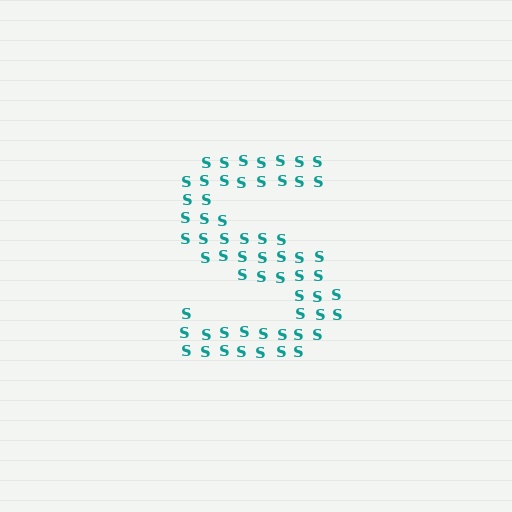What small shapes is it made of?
It is made of small letter S's.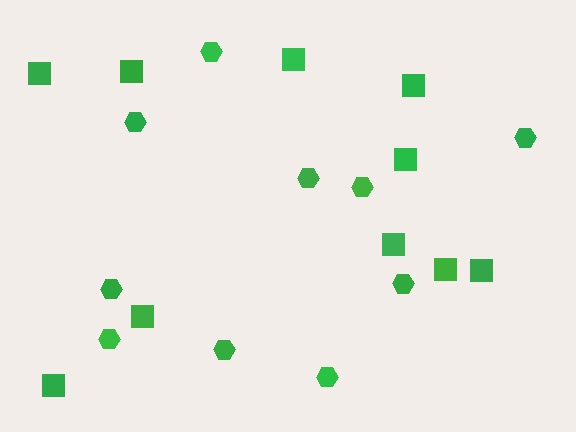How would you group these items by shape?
There are 2 groups: one group of squares (10) and one group of hexagons (10).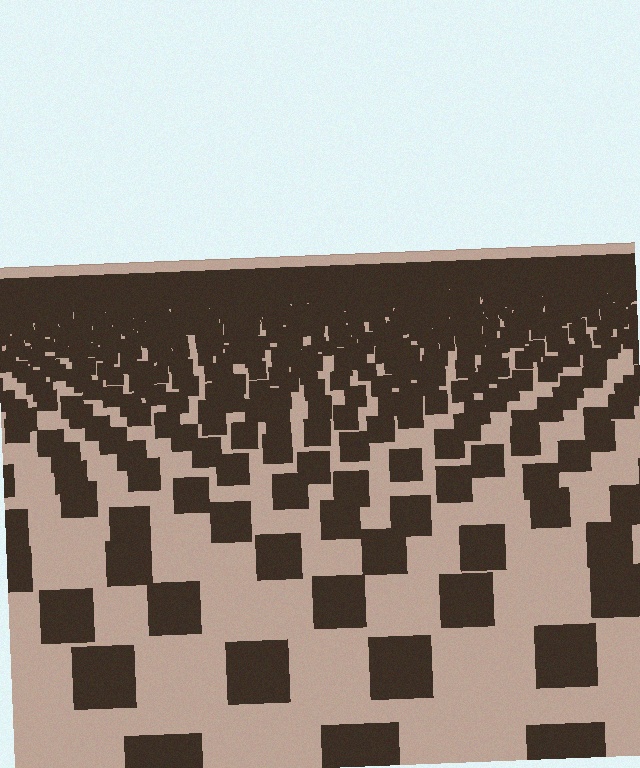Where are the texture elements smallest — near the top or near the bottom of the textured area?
Near the top.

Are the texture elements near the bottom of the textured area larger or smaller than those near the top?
Larger. Near the bottom, elements are closer to the viewer and appear at a bigger on-screen size.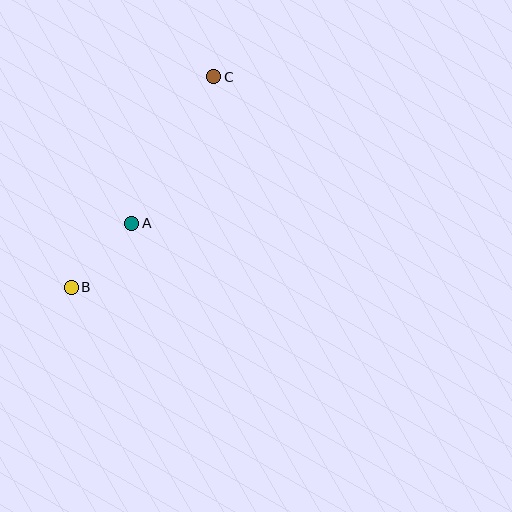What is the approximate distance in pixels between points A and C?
The distance between A and C is approximately 168 pixels.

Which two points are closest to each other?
Points A and B are closest to each other.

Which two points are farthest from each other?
Points B and C are farthest from each other.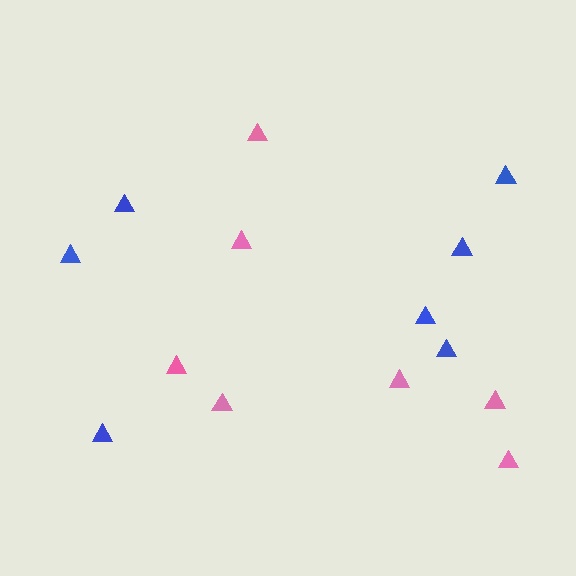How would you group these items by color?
There are 2 groups: one group of pink triangles (7) and one group of blue triangles (7).